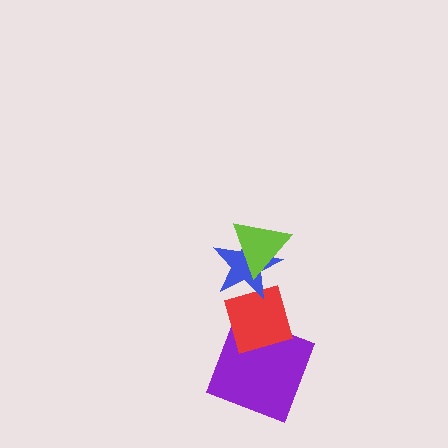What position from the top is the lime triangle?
The lime triangle is 1st from the top.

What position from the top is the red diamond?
The red diamond is 3rd from the top.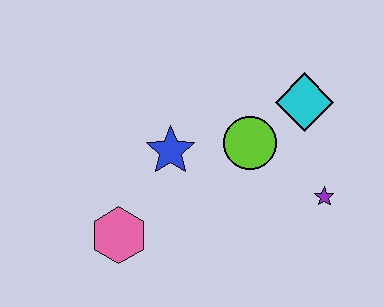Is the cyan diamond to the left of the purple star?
Yes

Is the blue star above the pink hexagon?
Yes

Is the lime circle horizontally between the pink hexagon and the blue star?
No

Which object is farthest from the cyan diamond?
The pink hexagon is farthest from the cyan diamond.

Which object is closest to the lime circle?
The cyan diamond is closest to the lime circle.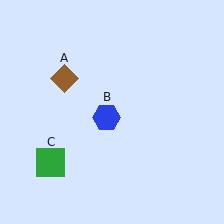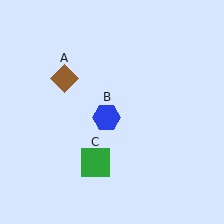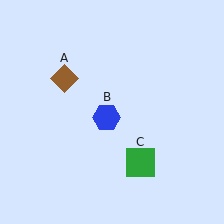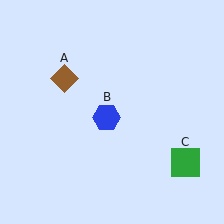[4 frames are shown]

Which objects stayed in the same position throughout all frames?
Brown diamond (object A) and blue hexagon (object B) remained stationary.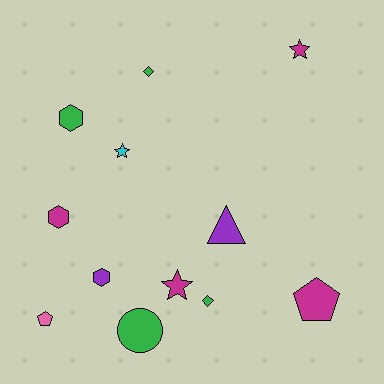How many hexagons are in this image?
There are 3 hexagons.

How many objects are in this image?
There are 12 objects.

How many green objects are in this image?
There are 4 green objects.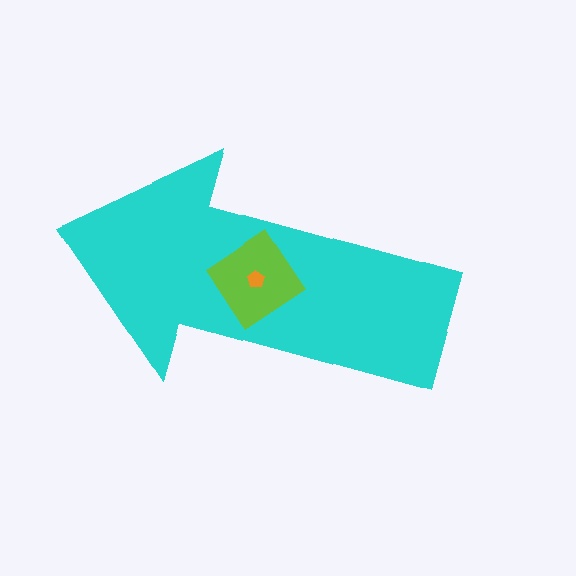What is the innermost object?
The orange pentagon.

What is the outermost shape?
The cyan arrow.